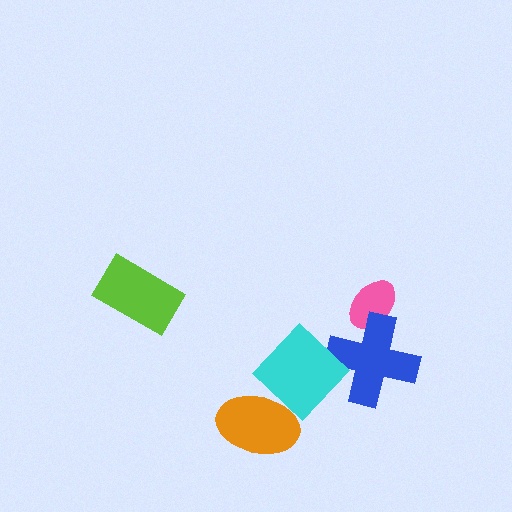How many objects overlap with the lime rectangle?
0 objects overlap with the lime rectangle.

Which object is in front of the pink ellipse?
The blue cross is in front of the pink ellipse.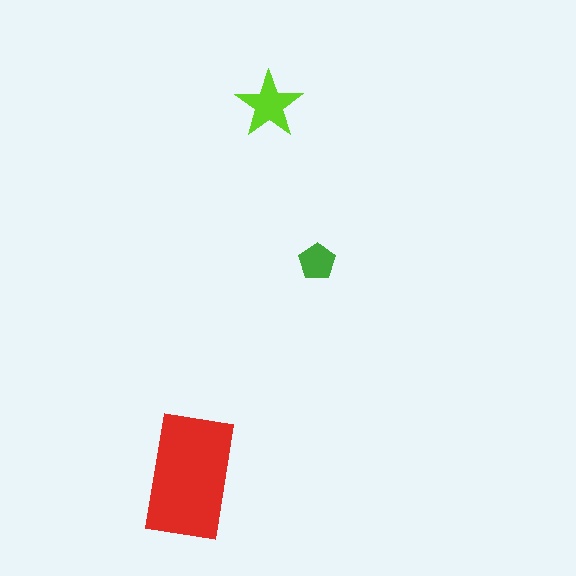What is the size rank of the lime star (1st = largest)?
2nd.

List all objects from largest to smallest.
The red rectangle, the lime star, the green pentagon.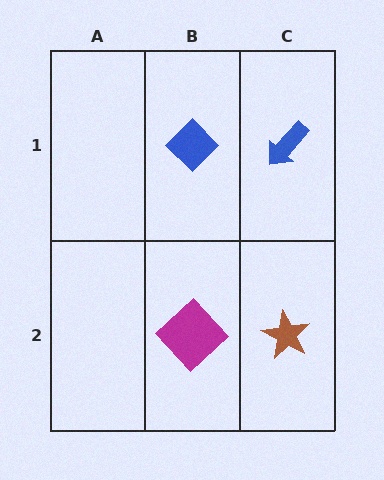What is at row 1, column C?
A blue arrow.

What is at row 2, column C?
A brown star.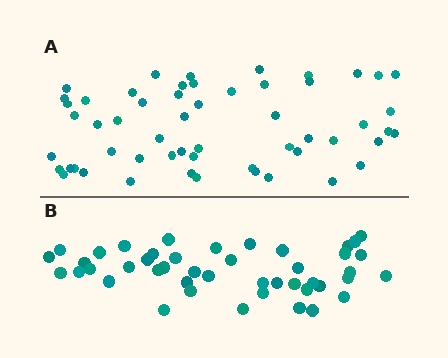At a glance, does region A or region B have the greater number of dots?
Region A (the top region) has more dots.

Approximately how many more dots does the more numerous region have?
Region A has roughly 10 or so more dots than region B.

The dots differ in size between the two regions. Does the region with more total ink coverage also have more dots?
No. Region B has more total ink coverage because its dots are larger, but region A actually contains more individual dots. Total area can be misleading — the number of items is what matters here.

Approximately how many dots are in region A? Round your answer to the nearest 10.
About 60 dots. (The exact count is 55, which rounds to 60.)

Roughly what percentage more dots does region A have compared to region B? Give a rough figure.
About 20% more.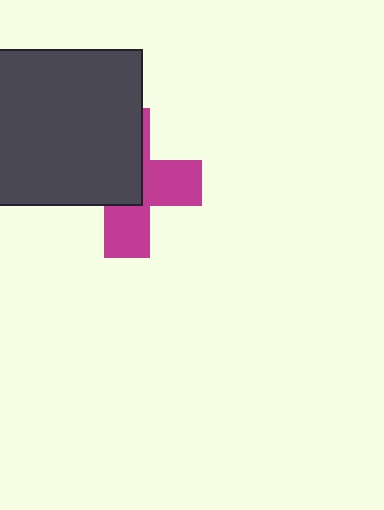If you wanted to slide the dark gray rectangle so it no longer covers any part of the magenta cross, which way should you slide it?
Slide it toward the upper-left — that is the most direct way to separate the two shapes.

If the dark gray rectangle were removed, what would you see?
You would see the complete magenta cross.